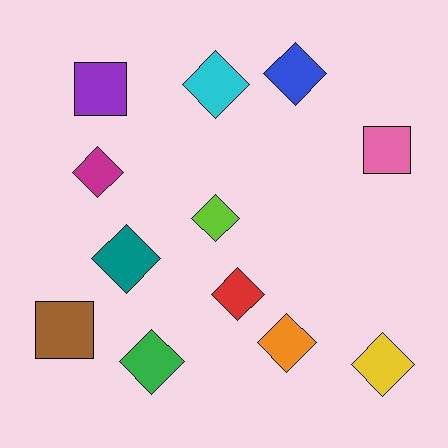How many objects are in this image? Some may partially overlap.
There are 12 objects.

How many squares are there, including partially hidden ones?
There are 3 squares.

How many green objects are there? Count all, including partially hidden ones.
There is 1 green object.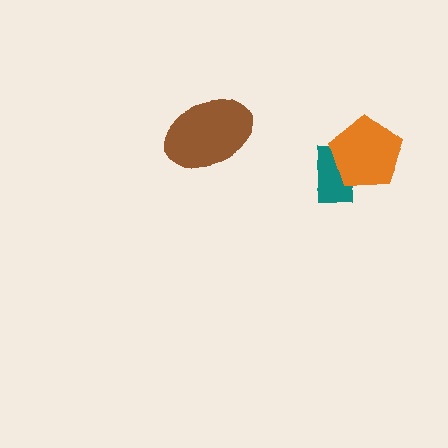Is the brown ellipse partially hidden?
No, no other shape covers it.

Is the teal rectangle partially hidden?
Yes, it is partially covered by another shape.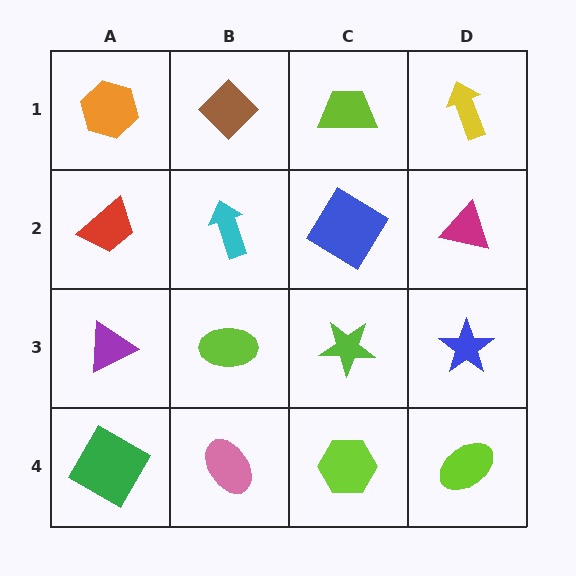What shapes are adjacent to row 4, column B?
A lime ellipse (row 3, column B), a green diamond (row 4, column A), a lime hexagon (row 4, column C).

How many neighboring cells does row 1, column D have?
2.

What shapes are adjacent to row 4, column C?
A lime star (row 3, column C), a pink ellipse (row 4, column B), a lime ellipse (row 4, column D).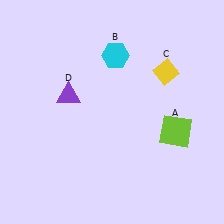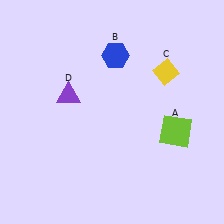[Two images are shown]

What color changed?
The hexagon (B) changed from cyan in Image 1 to blue in Image 2.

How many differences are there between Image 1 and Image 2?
There is 1 difference between the two images.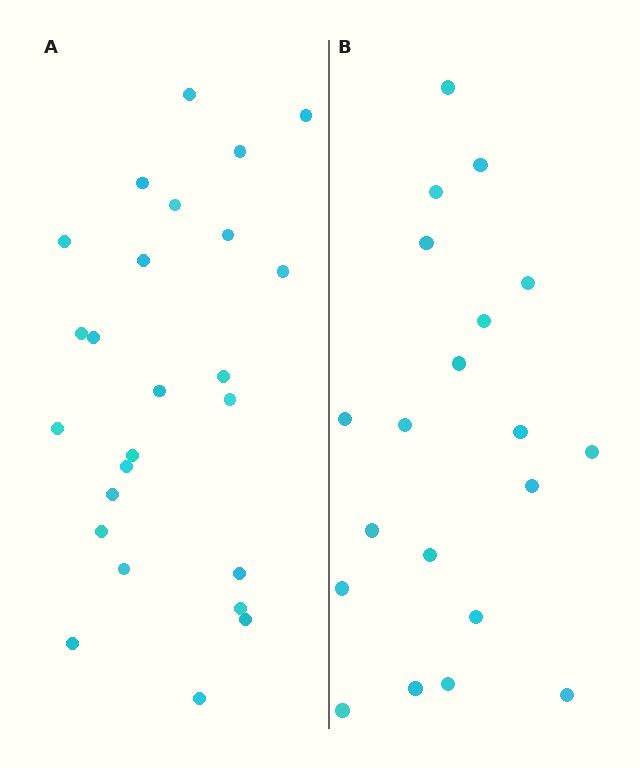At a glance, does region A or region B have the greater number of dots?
Region A (the left region) has more dots.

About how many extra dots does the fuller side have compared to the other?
Region A has about 5 more dots than region B.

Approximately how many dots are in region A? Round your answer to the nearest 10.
About 20 dots. (The exact count is 25, which rounds to 20.)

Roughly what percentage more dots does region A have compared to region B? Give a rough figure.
About 25% more.